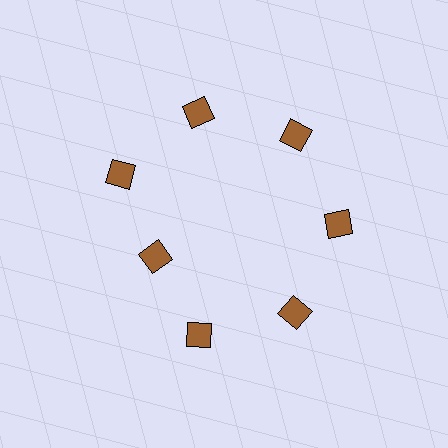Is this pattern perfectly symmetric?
No. The 7 brown diamonds are arranged in a ring, but one element near the 8 o'clock position is pulled inward toward the center, breaking the 7-fold rotational symmetry.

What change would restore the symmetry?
The symmetry would be restored by moving it outward, back onto the ring so that all 7 diamonds sit at equal angles and equal distance from the center.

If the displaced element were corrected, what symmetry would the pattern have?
It would have 7-fold rotational symmetry — the pattern would map onto itself every 51 degrees.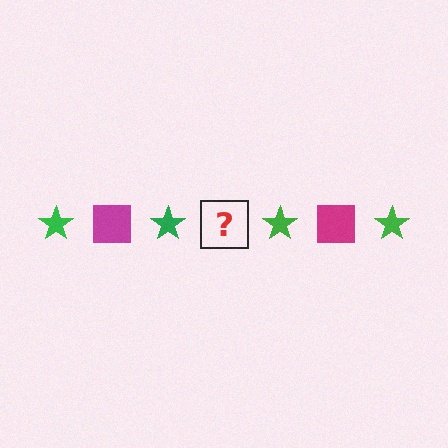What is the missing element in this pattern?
The missing element is a magenta square.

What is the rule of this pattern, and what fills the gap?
The rule is that the pattern alternates between green star and magenta square. The gap should be filled with a magenta square.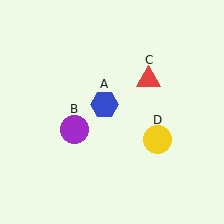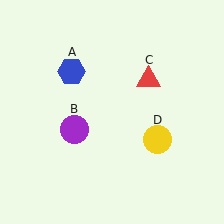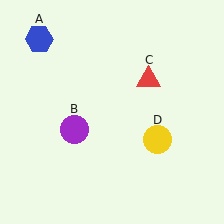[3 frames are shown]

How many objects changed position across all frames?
1 object changed position: blue hexagon (object A).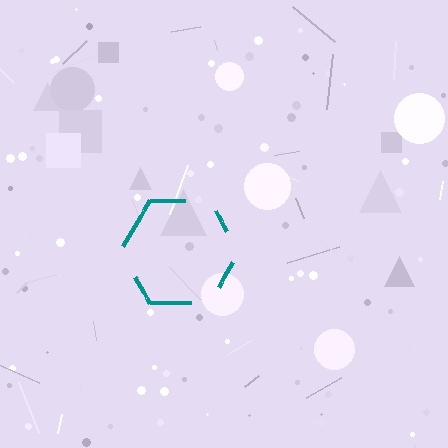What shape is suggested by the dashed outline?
The dashed outline suggests a hexagon.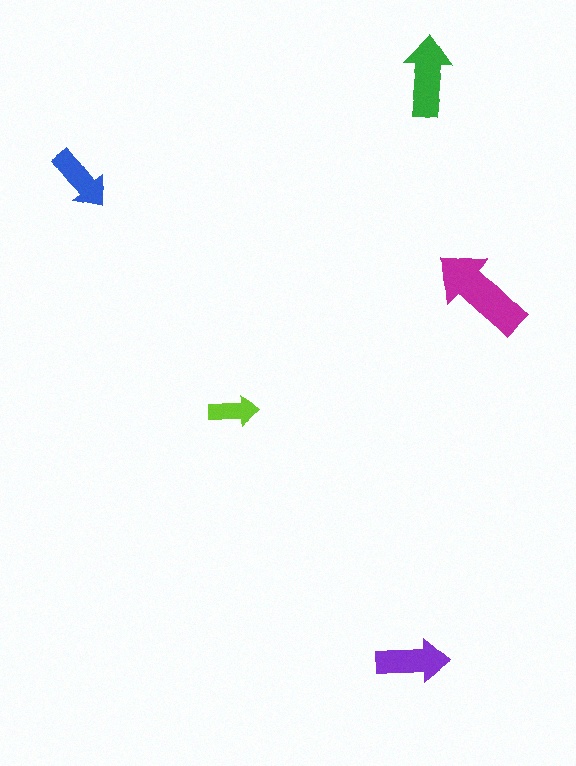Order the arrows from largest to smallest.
the magenta one, the green one, the purple one, the blue one, the lime one.